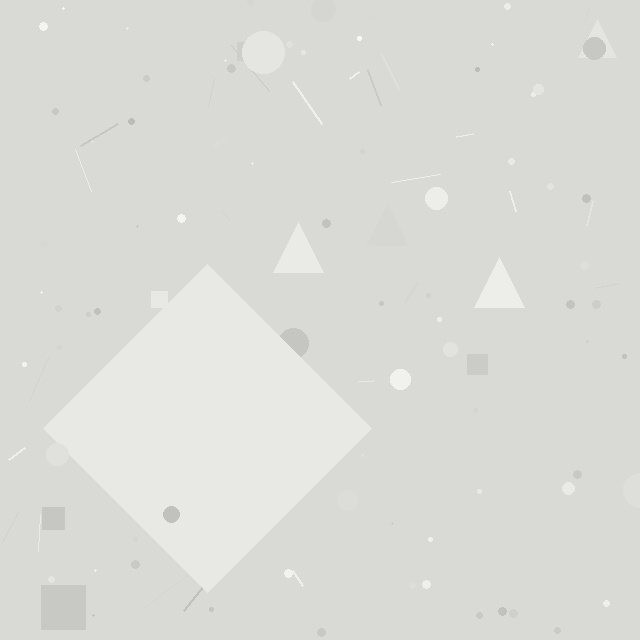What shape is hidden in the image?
A diamond is hidden in the image.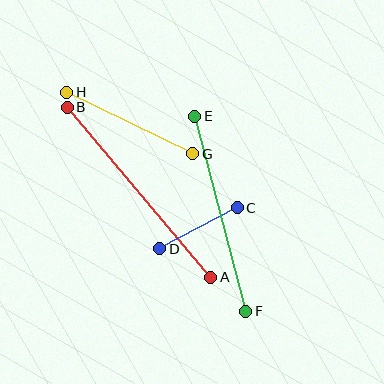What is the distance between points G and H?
The distance is approximately 140 pixels.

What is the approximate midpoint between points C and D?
The midpoint is at approximately (199, 228) pixels.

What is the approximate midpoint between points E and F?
The midpoint is at approximately (220, 214) pixels.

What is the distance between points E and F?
The distance is approximately 202 pixels.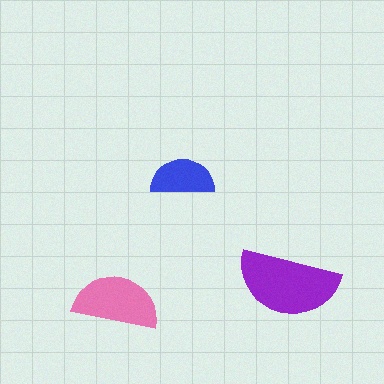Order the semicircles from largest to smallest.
the purple one, the pink one, the blue one.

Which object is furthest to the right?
The purple semicircle is rightmost.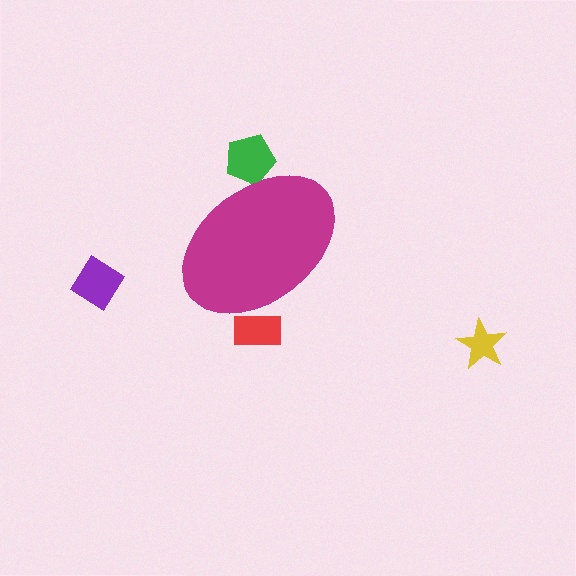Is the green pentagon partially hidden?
Yes, the green pentagon is partially hidden behind the magenta ellipse.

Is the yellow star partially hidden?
No, the yellow star is fully visible.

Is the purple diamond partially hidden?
No, the purple diamond is fully visible.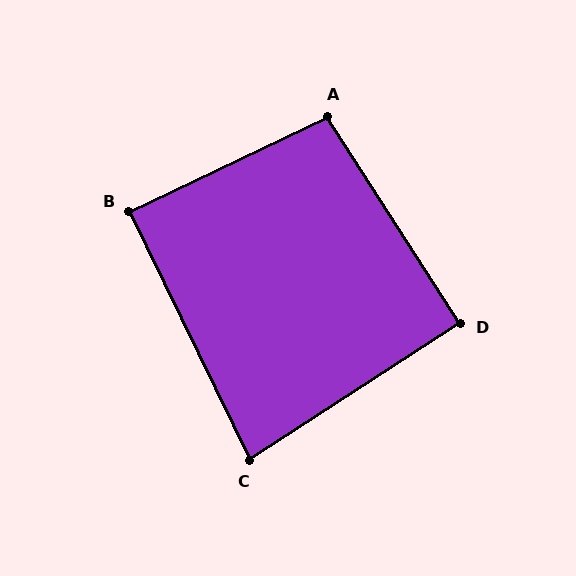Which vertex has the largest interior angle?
A, at approximately 97 degrees.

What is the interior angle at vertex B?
Approximately 90 degrees (approximately right).